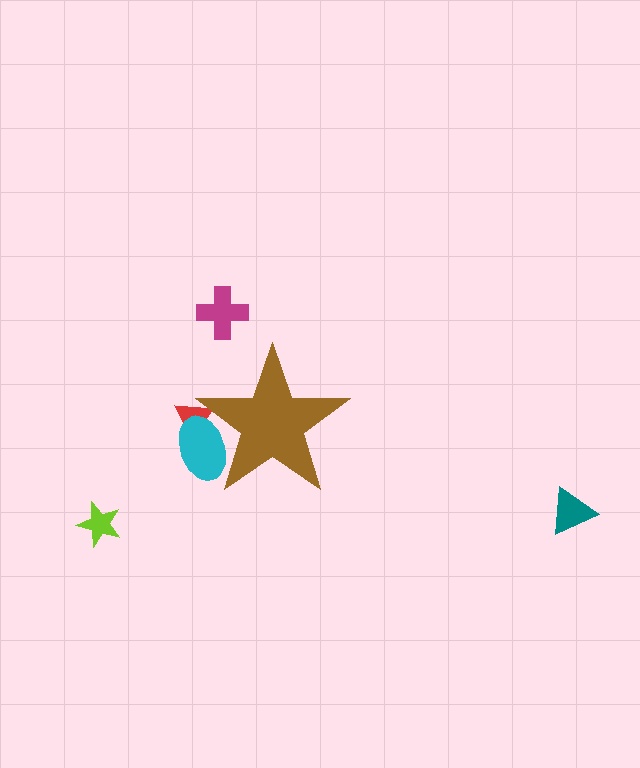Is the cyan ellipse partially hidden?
Yes, the cyan ellipse is partially hidden behind the brown star.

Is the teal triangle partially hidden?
No, the teal triangle is fully visible.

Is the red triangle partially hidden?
Yes, the red triangle is partially hidden behind the brown star.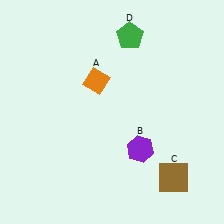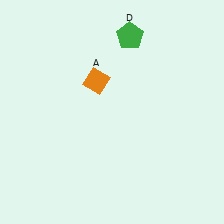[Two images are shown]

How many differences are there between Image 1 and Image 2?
There are 2 differences between the two images.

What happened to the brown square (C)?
The brown square (C) was removed in Image 2. It was in the bottom-right area of Image 1.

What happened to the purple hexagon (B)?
The purple hexagon (B) was removed in Image 2. It was in the bottom-right area of Image 1.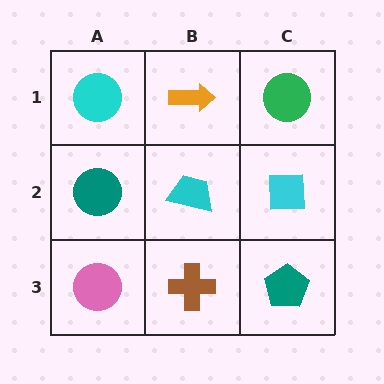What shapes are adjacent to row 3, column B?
A cyan trapezoid (row 2, column B), a pink circle (row 3, column A), a teal pentagon (row 3, column C).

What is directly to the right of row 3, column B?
A teal pentagon.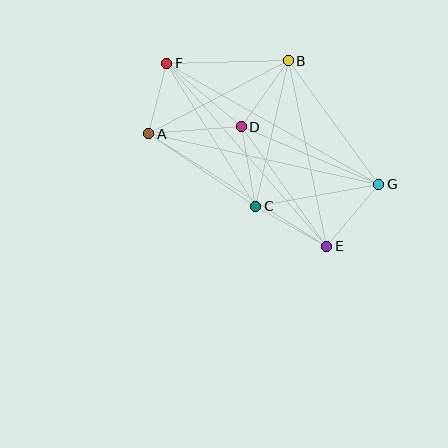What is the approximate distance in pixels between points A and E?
The distance between A and E is approximately 211 pixels.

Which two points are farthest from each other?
Points F and G are farthest from each other.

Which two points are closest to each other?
Points A and F are closest to each other.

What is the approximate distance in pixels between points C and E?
The distance between C and E is approximately 81 pixels.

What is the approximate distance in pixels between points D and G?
The distance between D and G is approximately 149 pixels.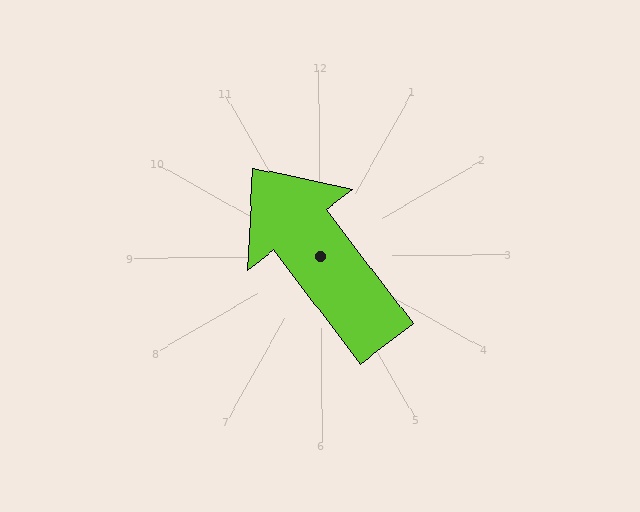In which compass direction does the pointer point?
Northwest.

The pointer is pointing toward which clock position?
Roughly 11 o'clock.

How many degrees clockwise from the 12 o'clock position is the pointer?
Approximately 323 degrees.